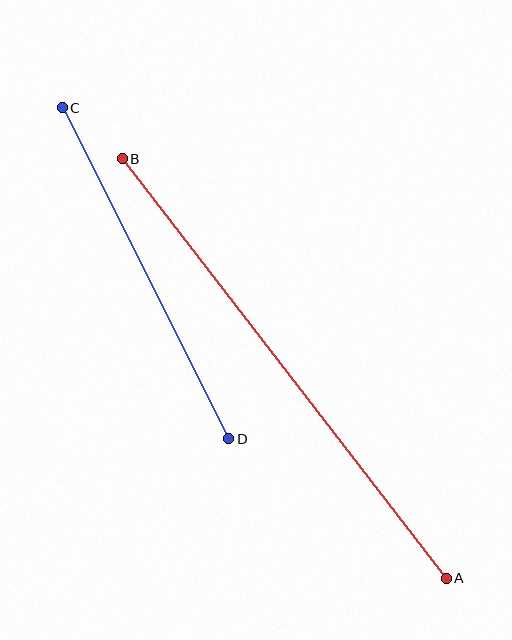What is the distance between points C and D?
The distance is approximately 370 pixels.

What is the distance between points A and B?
The distance is approximately 530 pixels.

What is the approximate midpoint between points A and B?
The midpoint is at approximately (284, 369) pixels.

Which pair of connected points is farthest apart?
Points A and B are farthest apart.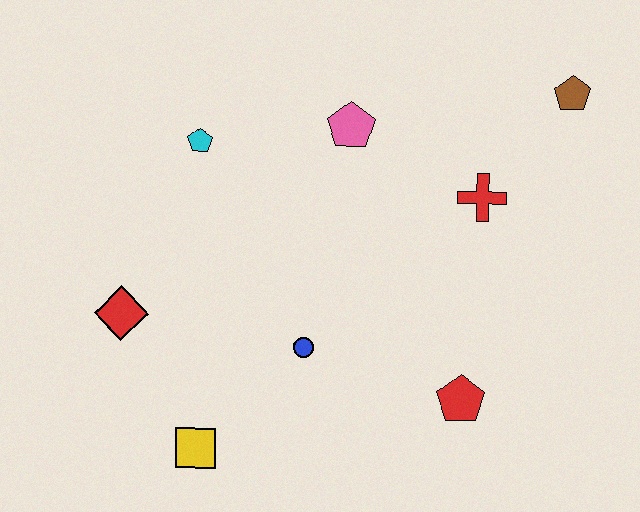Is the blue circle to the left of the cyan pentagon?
No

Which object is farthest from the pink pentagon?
The yellow square is farthest from the pink pentagon.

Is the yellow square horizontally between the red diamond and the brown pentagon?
Yes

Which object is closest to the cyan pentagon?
The pink pentagon is closest to the cyan pentagon.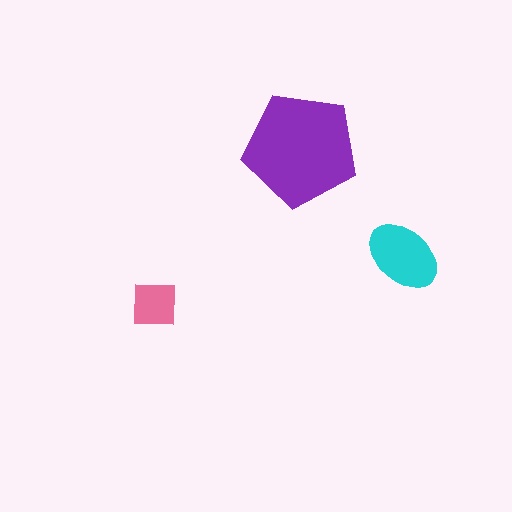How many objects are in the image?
There are 3 objects in the image.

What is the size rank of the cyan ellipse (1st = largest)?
2nd.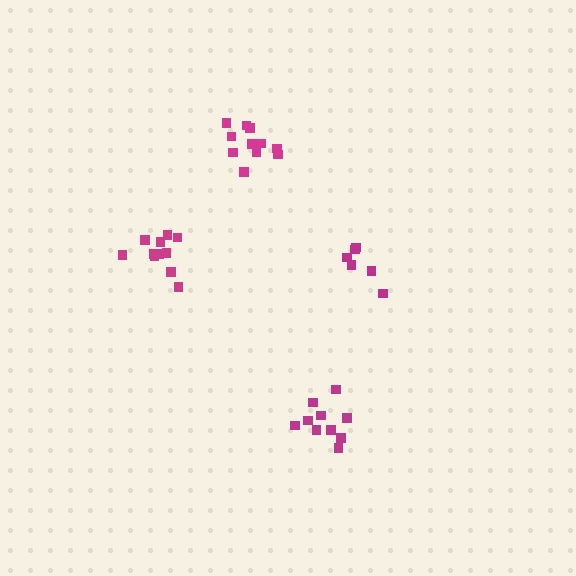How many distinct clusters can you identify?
There are 4 distinct clusters.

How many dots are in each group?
Group 1: 10 dots, Group 2: 6 dots, Group 3: 11 dots, Group 4: 11 dots (38 total).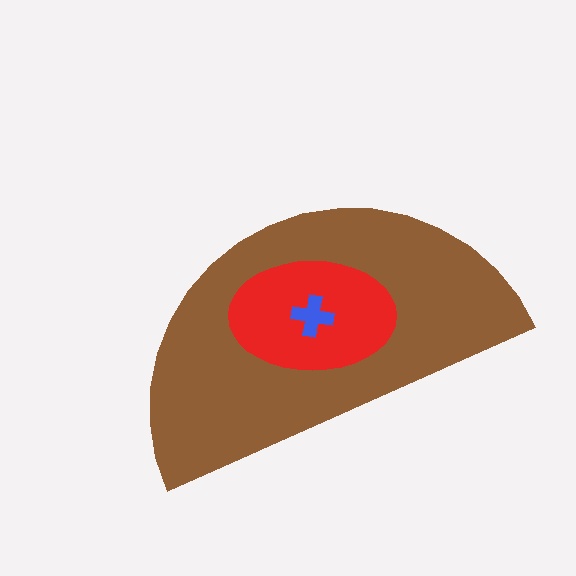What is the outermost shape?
The brown semicircle.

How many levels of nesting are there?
3.